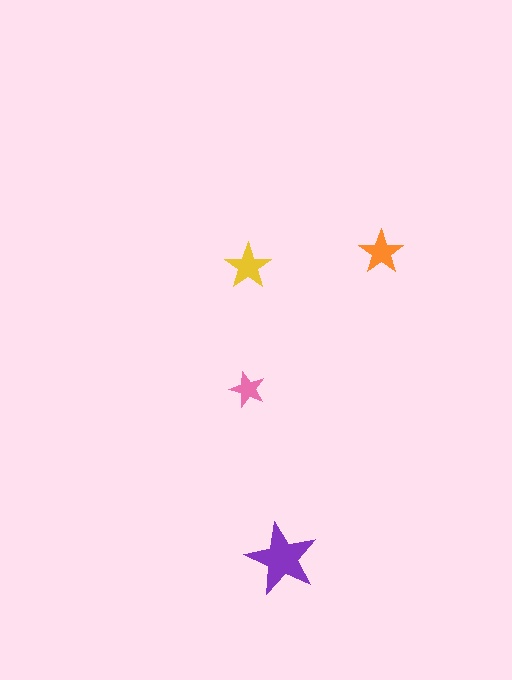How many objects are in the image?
There are 4 objects in the image.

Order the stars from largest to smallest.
the purple one, the yellow one, the orange one, the pink one.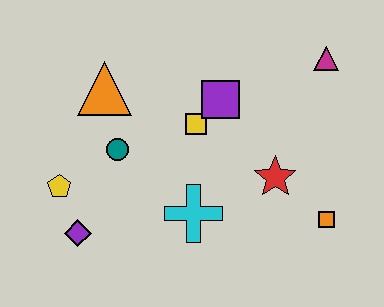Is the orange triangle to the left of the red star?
Yes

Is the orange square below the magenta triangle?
Yes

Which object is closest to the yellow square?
The purple square is closest to the yellow square.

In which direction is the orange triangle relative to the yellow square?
The orange triangle is to the left of the yellow square.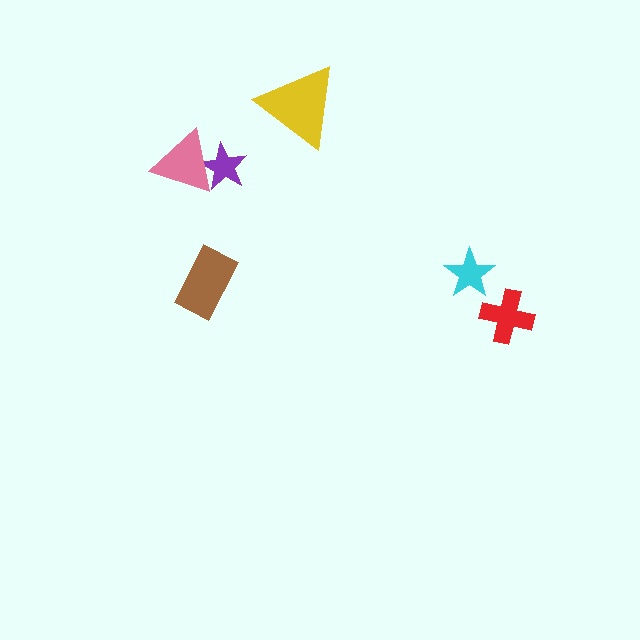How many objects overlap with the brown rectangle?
0 objects overlap with the brown rectangle.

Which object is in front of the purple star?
The pink triangle is in front of the purple star.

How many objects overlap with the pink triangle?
1 object overlaps with the pink triangle.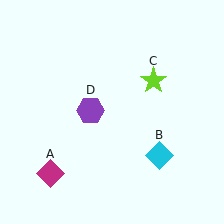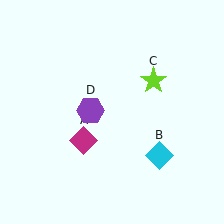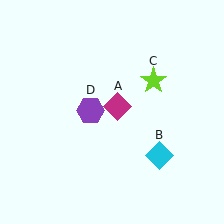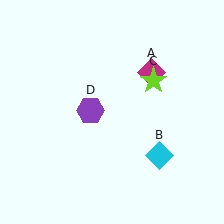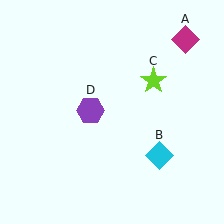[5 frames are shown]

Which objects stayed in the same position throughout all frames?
Cyan diamond (object B) and lime star (object C) and purple hexagon (object D) remained stationary.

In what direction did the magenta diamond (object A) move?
The magenta diamond (object A) moved up and to the right.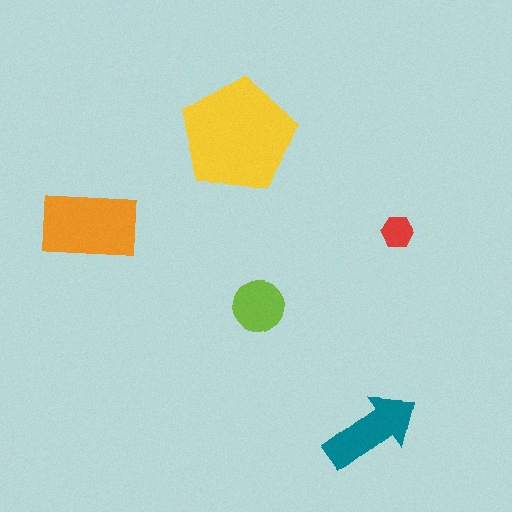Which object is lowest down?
The teal arrow is bottommost.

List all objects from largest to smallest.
The yellow pentagon, the orange rectangle, the teal arrow, the lime circle, the red hexagon.